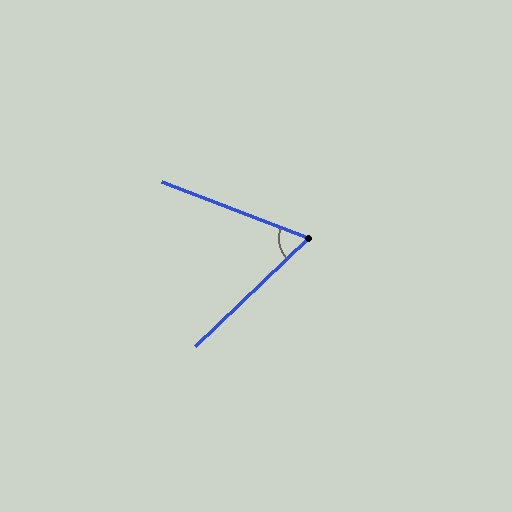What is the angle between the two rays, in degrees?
Approximately 65 degrees.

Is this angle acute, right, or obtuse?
It is acute.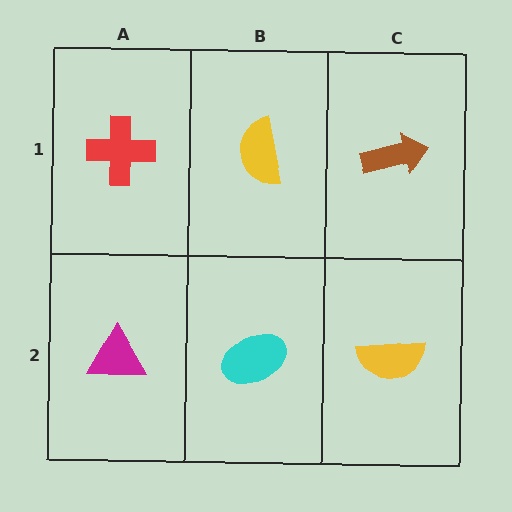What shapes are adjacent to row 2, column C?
A brown arrow (row 1, column C), a cyan ellipse (row 2, column B).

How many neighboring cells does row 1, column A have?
2.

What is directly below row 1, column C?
A yellow semicircle.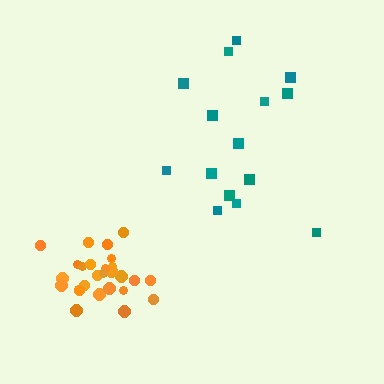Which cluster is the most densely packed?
Orange.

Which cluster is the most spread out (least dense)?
Teal.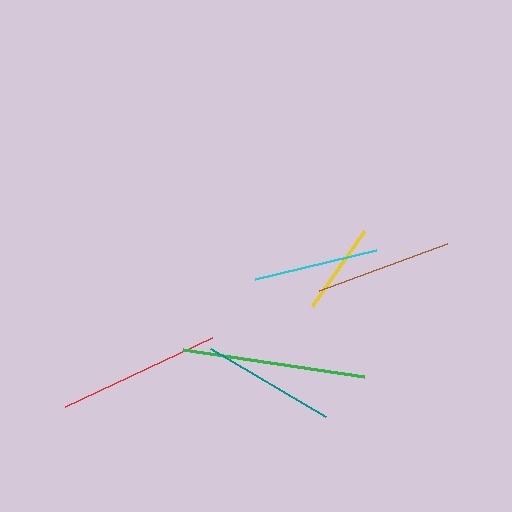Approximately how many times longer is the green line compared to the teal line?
The green line is approximately 1.4 times the length of the teal line.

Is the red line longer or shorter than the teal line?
The red line is longer than the teal line.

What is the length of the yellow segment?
The yellow segment is approximately 91 pixels long.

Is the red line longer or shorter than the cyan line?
The red line is longer than the cyan line.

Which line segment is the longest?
The green line is the longest at approximately 183 pixels.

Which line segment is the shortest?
The yellow line is the shortest at approximately 91 pixels.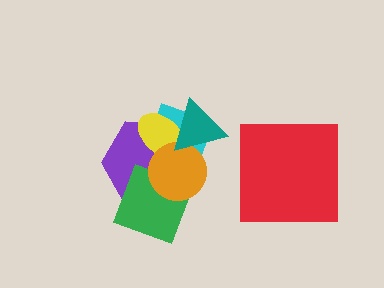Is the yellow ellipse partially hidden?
Yes, it is partially covered by another shape.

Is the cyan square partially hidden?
Yes, it is partially covered by another shape.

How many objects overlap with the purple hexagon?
5 objects overlap with the purple hexagon.